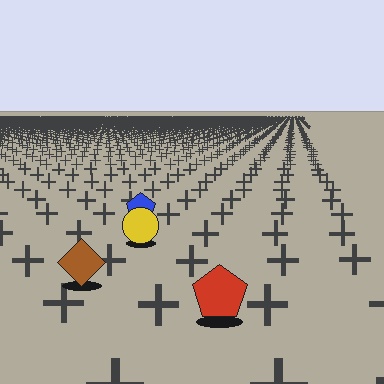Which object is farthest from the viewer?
The blue pentagon is farthest from the viewer. It appears smaller and the ground texture around it is denser.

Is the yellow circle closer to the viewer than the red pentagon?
No. The red pentagon is closer — you can tell from the texture gradient: the ground texture is coarser near it.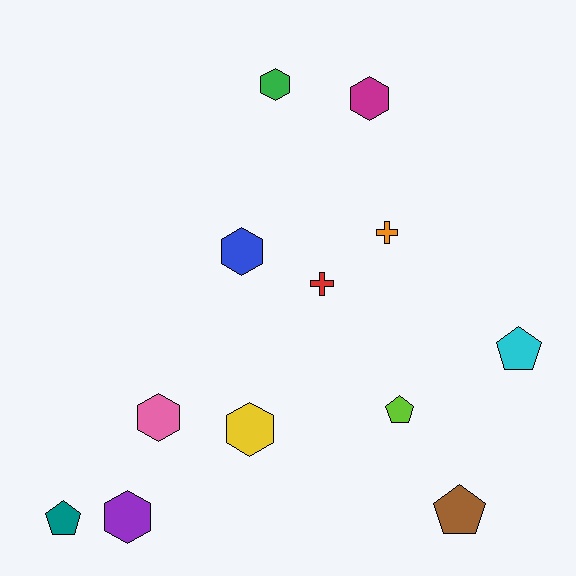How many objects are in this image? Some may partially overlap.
There are 12 objects.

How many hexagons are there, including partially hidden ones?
There are 6 hexagons.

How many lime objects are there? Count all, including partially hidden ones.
There is 1 lime object.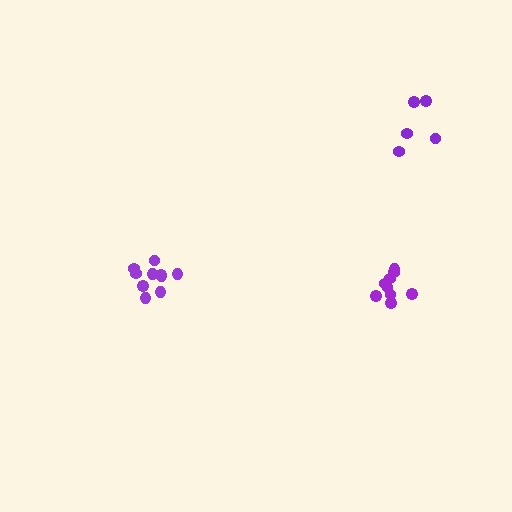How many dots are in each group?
Group 1: 10 dots, Group 2: 9 dots, Group 3: 5 dots (24 total).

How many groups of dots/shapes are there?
There are 3 groups.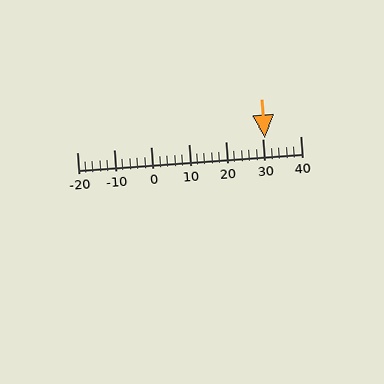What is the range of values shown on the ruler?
The ruler shows values from -20 to 40.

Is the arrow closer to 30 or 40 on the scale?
The arrow is closer to 30.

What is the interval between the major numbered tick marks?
The major tick marks are spaced 10 units apart.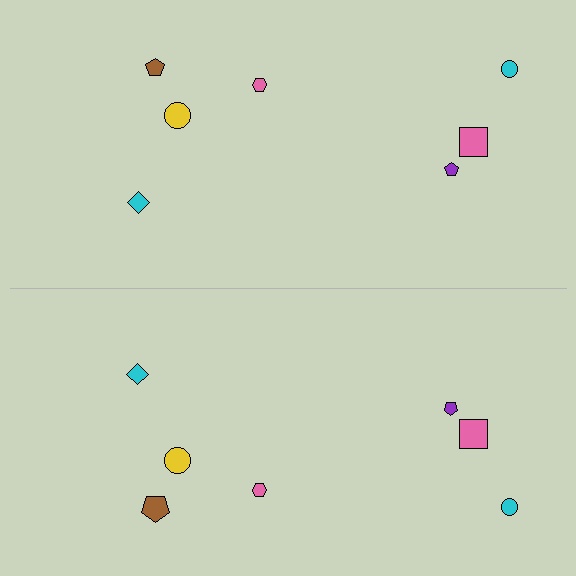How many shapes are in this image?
There are 14 shapes in this image.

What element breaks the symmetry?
The brown pentagon on the bottom side has a different size than its mirror counterpart.